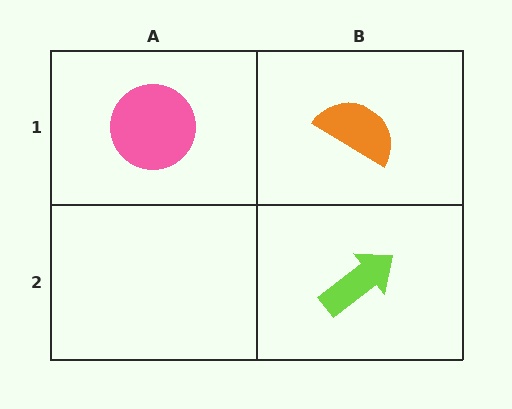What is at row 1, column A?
A pink circle.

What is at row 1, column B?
An orange semicircle.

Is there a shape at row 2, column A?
No, that cell is empty.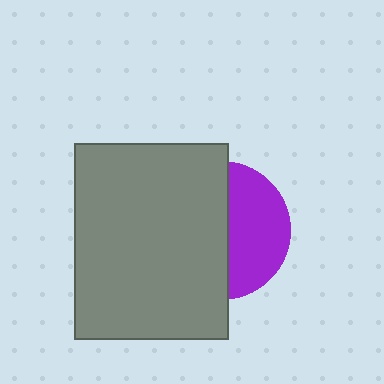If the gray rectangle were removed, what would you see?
You would see the complete purple circle.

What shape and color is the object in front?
The object in front is a gray rectangle.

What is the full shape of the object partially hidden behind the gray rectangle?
The partially hidden object is a purple circle.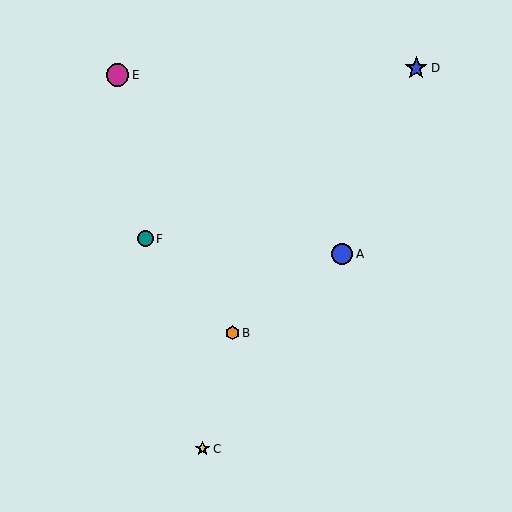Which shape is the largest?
The blue star (labeled D) is the largest.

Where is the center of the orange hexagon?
The center of the orange hexagon is at (232, 333).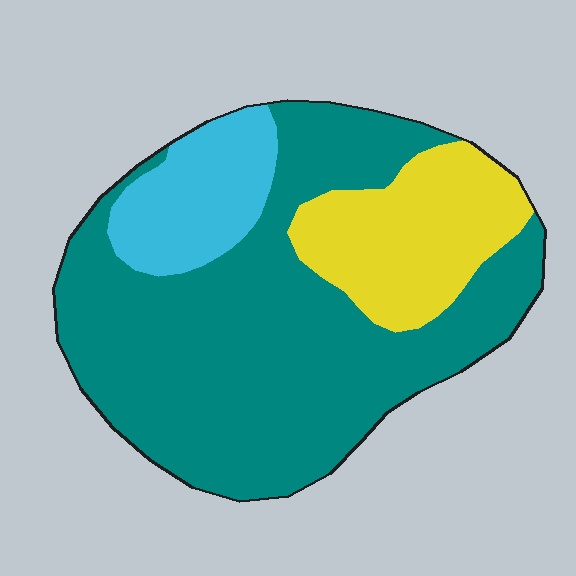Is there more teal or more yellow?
Teal.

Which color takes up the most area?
Teal, at roughly 65%.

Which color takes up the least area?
Cyan, at roughly 15%.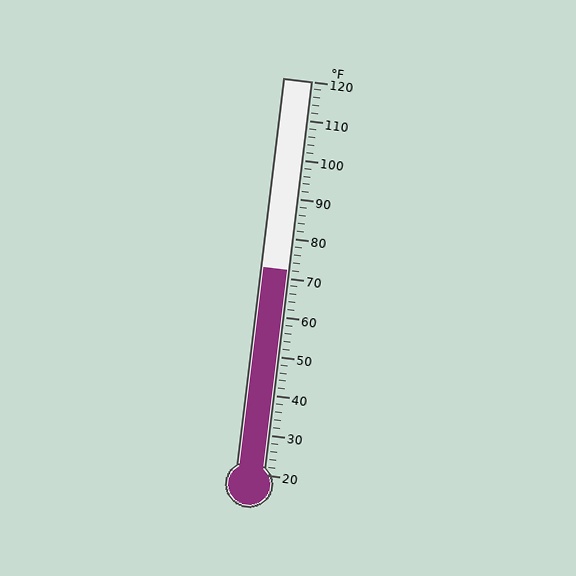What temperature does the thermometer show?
The thermometer shows approximately 72°F.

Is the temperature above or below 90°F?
The temperature is below 90°F.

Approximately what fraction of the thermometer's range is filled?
The thermometer is filled to approximately 50% of its range.